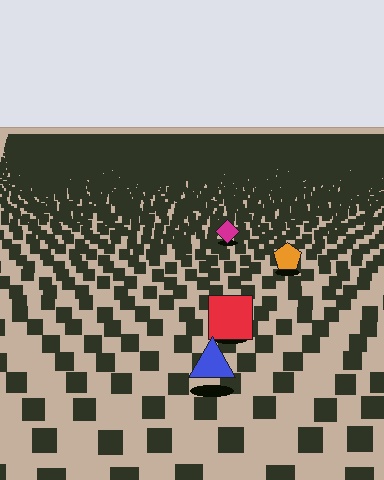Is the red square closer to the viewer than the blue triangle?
No. The blue triangle is closer — you can tell from the texture gradient: the ground texture is coarser near it.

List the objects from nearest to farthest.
From nearest to farthest: the blue triangle, the red square, the orange pentagon, the magenta diamond.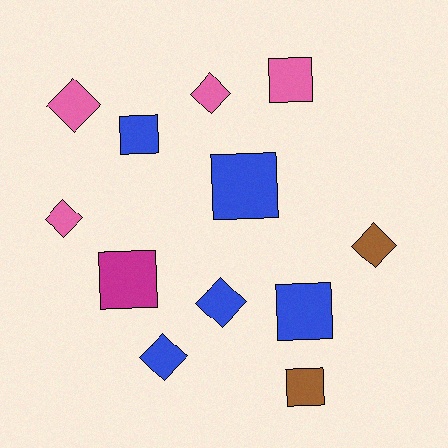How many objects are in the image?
There are 12 objects.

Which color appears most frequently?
Blue, with 5 objects.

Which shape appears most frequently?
Square, with 6 objects.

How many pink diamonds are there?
There are 3 pink diamonds.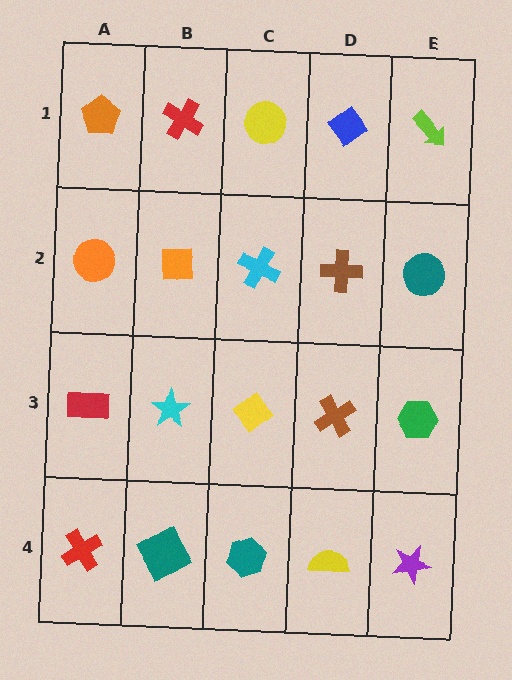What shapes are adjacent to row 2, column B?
A red cross (row 1, column B), a cyan star (row 3, column B), an orange circle (row 2, column A), a cyan cross (row 2, column C).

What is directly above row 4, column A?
A red rectangle.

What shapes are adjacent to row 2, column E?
A lime arrow (row 1, column E), a green hexagon (row 3, column E), a brown cross (row 2, column D).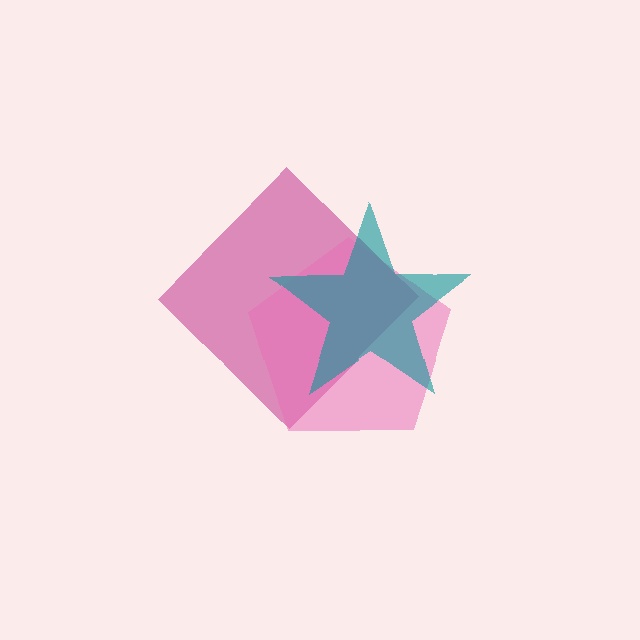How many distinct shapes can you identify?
There are 3 distinct shapes: a magenta diamond, a pink pentagon, a teal star.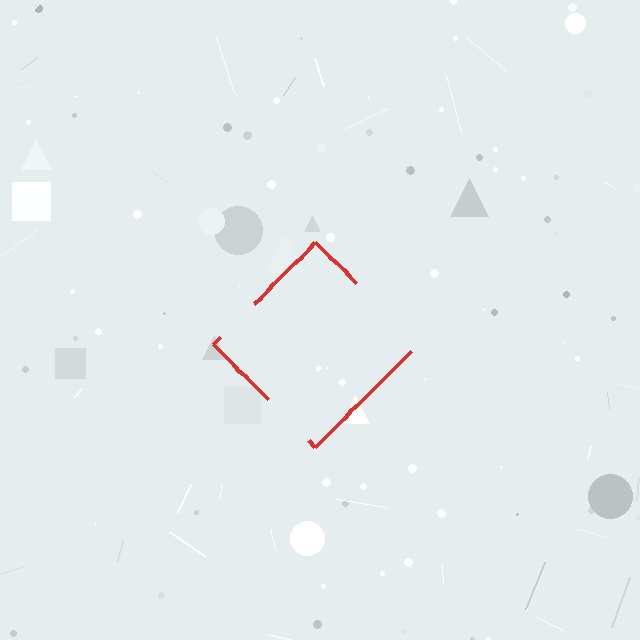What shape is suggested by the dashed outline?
The dashed outline suggests a diamond.